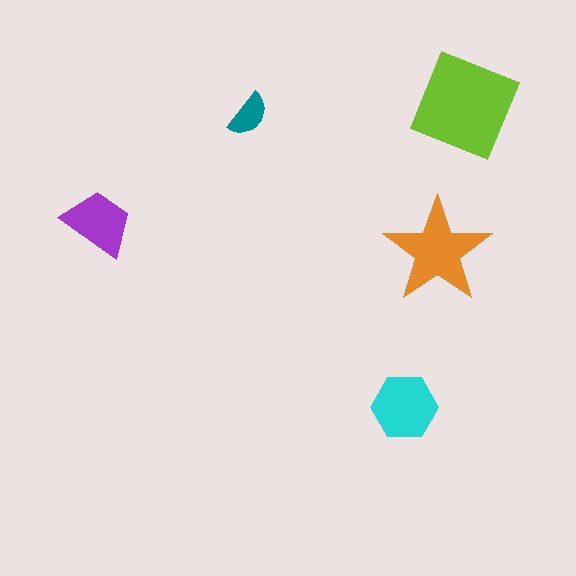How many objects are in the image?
There are 5 objects in the image.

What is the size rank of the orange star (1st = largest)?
2nd.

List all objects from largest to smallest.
The lime diamond, the orange star, the cyan hexagon, the purple trapezoid, the teal semicircle.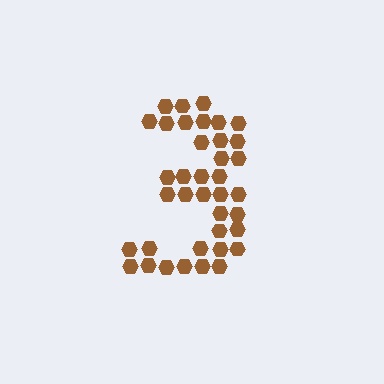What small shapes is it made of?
It is made of small hexagons.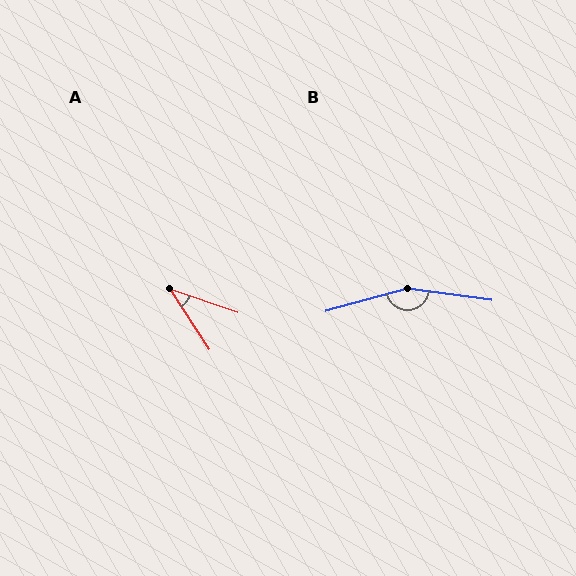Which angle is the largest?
B, at approximately 157 degrees.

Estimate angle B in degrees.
Approximately 157 degrees.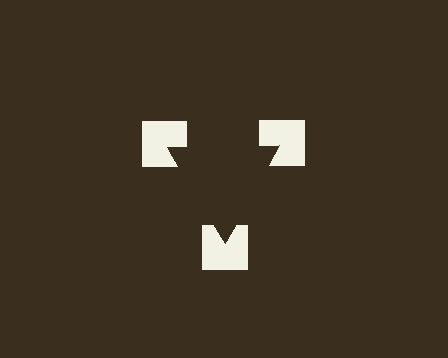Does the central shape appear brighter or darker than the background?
It typically appears slightly darker than the background, even though no actual brightness change is drawn.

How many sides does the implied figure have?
3 sides.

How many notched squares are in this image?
There are 3 — one at each vertex of the illusory triangle.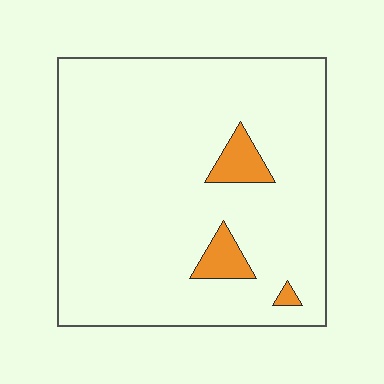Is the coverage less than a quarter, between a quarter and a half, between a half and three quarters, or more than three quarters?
Less than a quarter.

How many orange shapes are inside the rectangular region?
3.